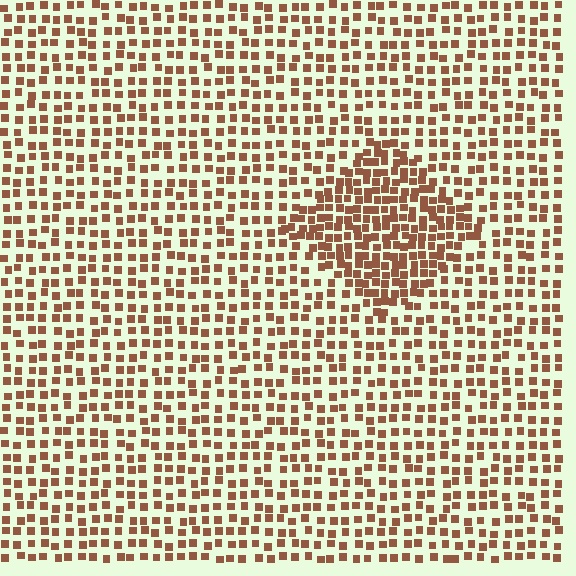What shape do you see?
I see a diamond.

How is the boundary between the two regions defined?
The boundary is defined by a change in element density (approximately 1.8x ratio). All elements are the same color, size, and shape.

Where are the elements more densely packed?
The elements are more densely packed inside the diamond boundary.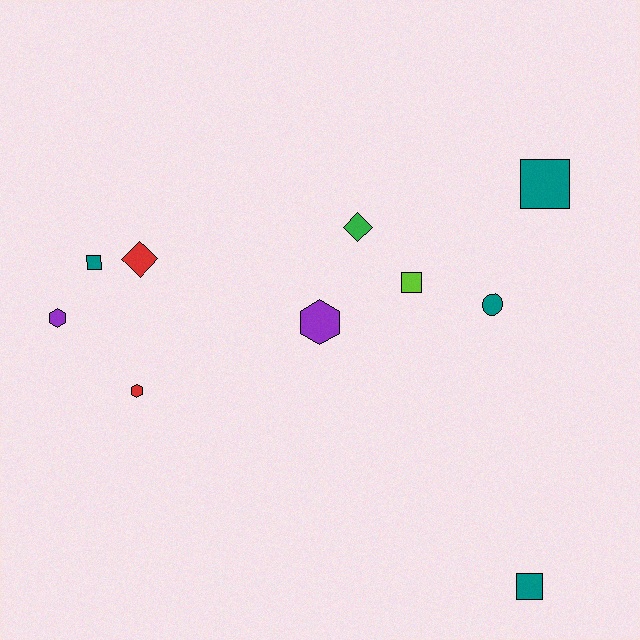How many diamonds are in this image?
There are 2 diamonds.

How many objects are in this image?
There are 10 objects.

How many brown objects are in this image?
There are no brown objects.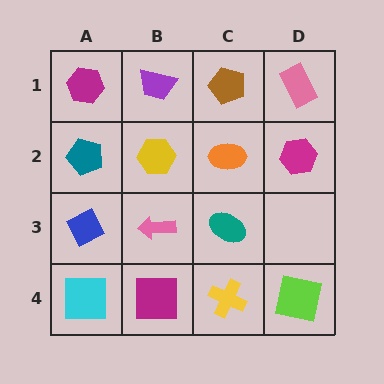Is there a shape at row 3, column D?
No, that cell is empty.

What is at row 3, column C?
A teal ellipse.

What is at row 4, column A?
A cyan square.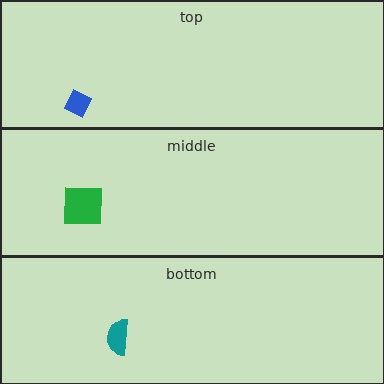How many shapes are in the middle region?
1.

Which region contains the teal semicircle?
The bottom region.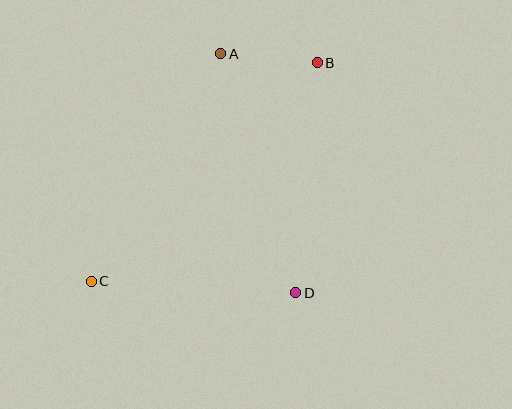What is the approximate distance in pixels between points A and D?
The distance between A and D is approximately 250 pixels.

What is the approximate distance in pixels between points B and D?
The distance between B and D is approximately 231 pixels.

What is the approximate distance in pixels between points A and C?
The distance between A and C is approximately 262 pixels.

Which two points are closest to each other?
Points A and B are closest to each other.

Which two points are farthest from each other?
Points B and C are farthest from each other.